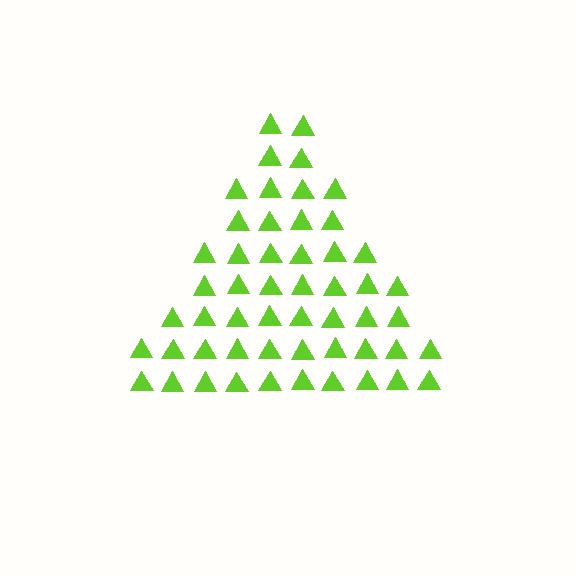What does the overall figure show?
The overall figure shows a triangle.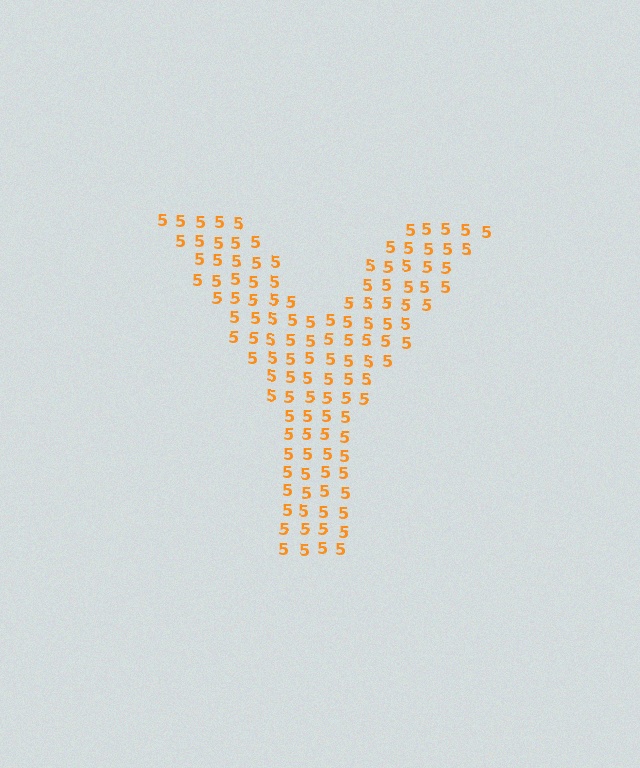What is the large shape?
The large shape is the letter Y.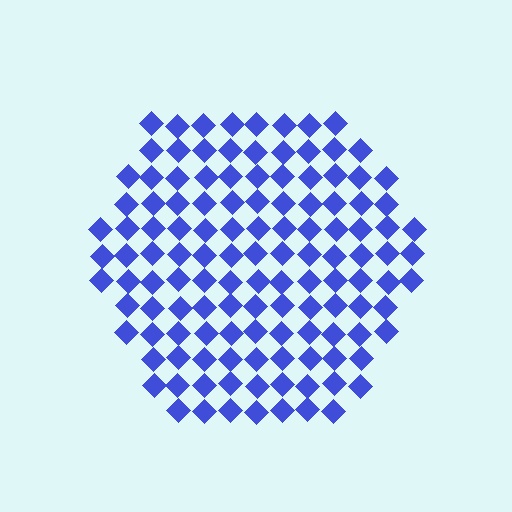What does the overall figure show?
The overall figure shows a hexagon.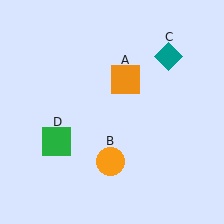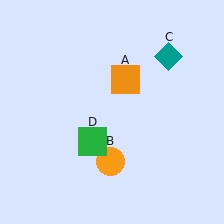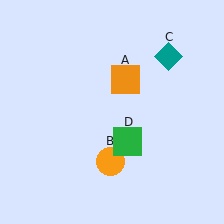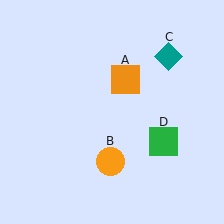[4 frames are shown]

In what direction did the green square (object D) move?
The green square (object D) moved right.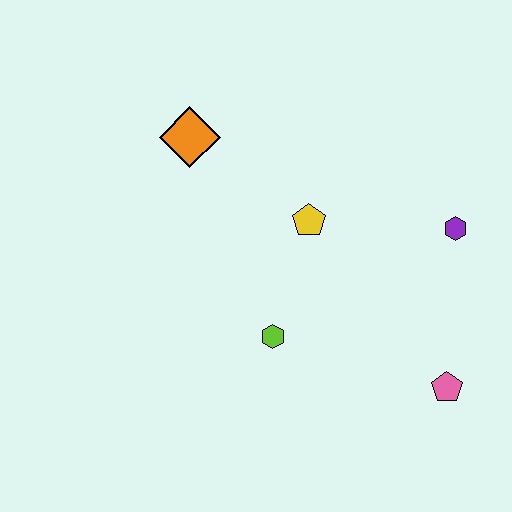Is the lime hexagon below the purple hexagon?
Yes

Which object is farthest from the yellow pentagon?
The pink pentagon is farthest from the yellow pentagon.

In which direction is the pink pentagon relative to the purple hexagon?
The pink pentagon is below the purple hexagon.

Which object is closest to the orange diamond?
The yellow pentagon is closest to the orange diamond.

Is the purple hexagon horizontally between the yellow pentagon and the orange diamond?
No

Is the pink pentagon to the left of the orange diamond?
No